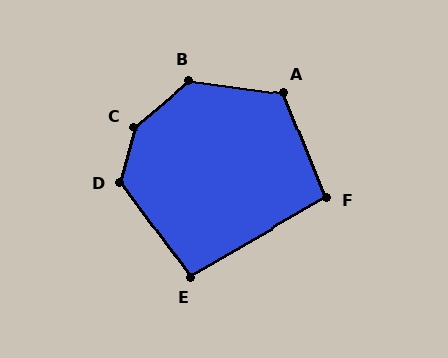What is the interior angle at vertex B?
Approximately 132 degrees (obtuse).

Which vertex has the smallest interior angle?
E, at approximately 96 degrees.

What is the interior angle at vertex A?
Approximately 120 degrees (obtuse).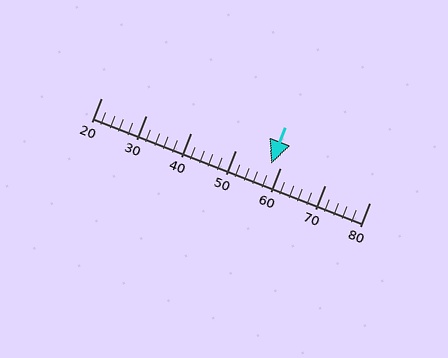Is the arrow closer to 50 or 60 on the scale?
The arrow is closer to 60.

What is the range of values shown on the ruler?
The ruler shows values from 20 to 80.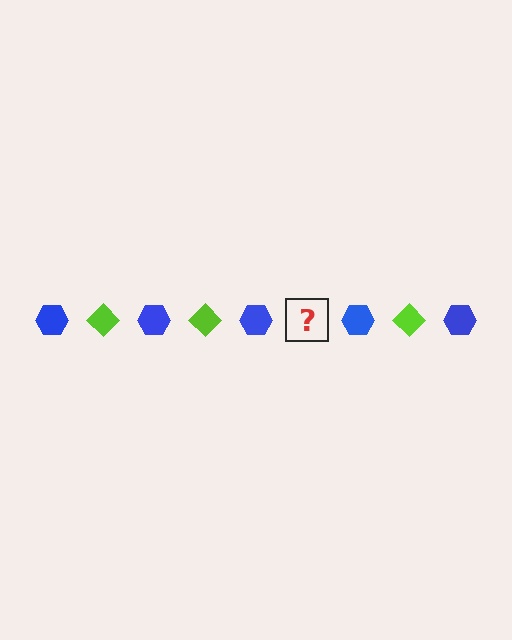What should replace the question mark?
The question mark should be replaced with a lime diamond.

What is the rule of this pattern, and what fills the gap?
The rule is that the pattern alternates between blue hexagon and lime diamond. The gap should be filled with a lime diamond.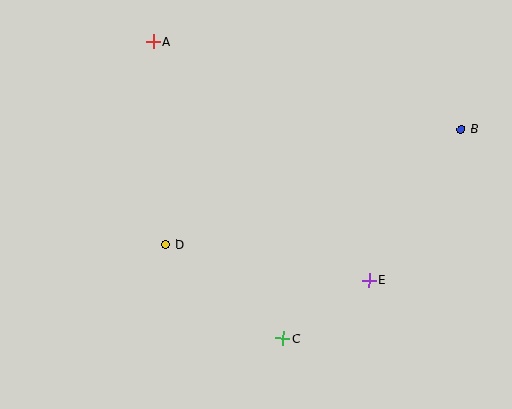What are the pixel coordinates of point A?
Point A is at (153, 42).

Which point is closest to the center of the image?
Point D at (166, 245) is closest to the center.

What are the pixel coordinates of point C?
Point C is at (283, 338).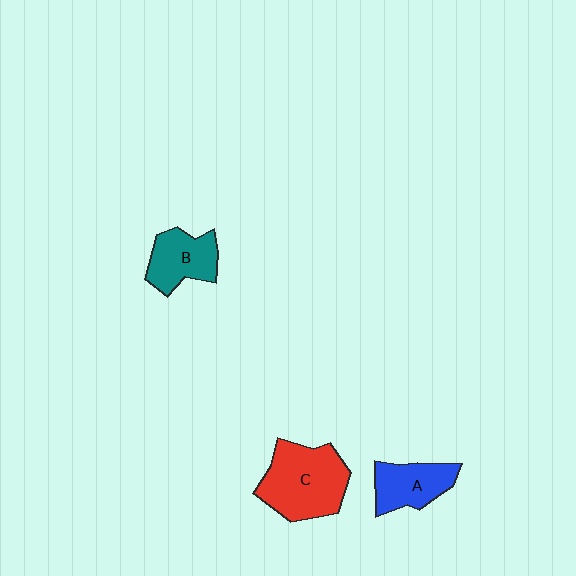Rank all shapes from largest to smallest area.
From largest to smallest: C (red), B (teal), A (blue).